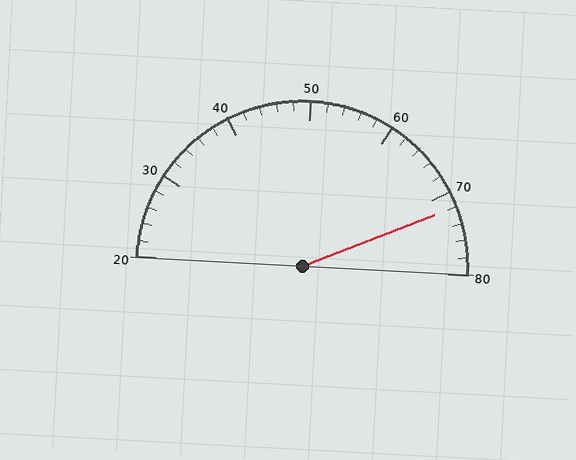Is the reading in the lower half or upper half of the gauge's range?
The reading is in the upper half of the range (20 to 80).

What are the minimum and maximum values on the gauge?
The gauge ranges from 20 to 80.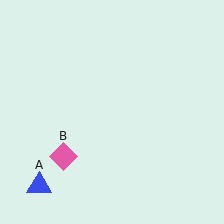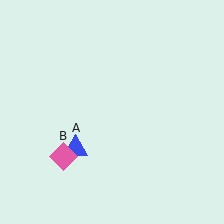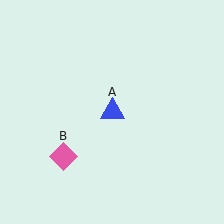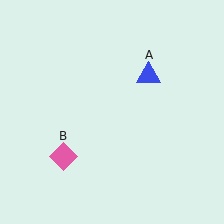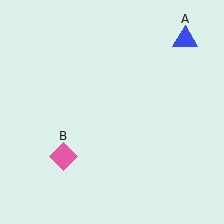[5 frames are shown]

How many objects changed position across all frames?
1 object changed position: blue triangle (object A).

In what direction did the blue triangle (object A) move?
The blue triangle (object A) moved up and to the right.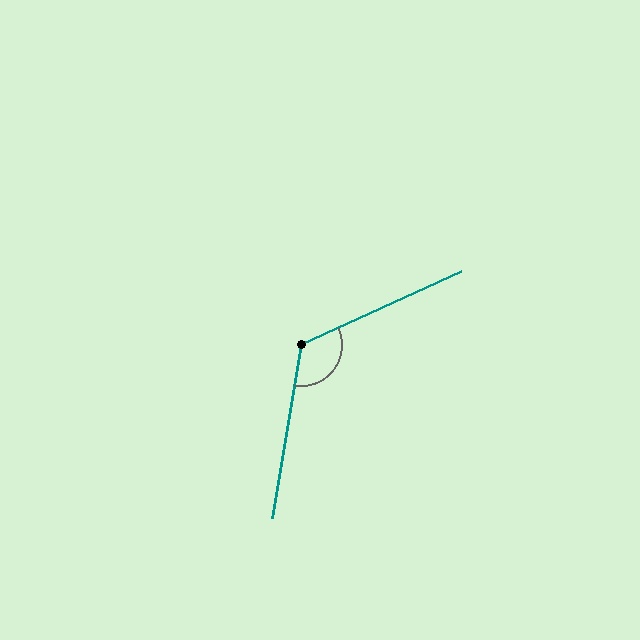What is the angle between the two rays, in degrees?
Approximately 124 degrees.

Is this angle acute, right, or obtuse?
It is obtuse.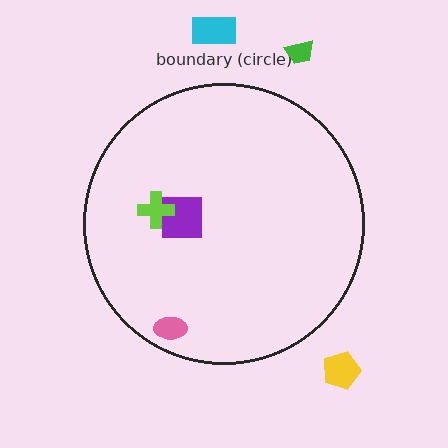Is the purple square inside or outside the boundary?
Inside.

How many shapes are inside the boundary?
3 inside, 3 outside.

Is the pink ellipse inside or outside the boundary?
Inside.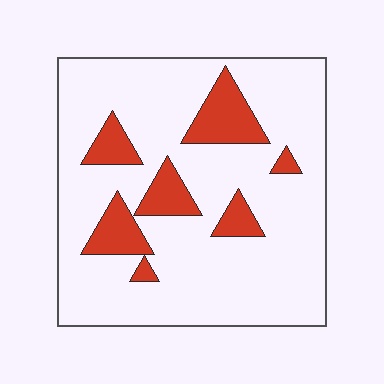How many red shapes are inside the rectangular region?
7.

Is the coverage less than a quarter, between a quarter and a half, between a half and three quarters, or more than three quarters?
Less than a quarter.